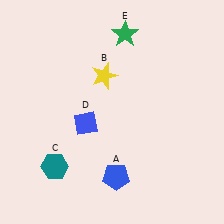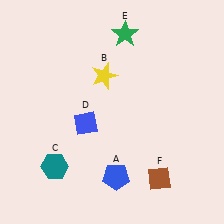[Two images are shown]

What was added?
A brown diamond (F) was added in Image 2.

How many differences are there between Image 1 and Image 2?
There is 1 difference between the two images.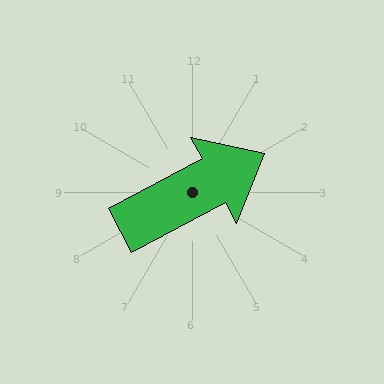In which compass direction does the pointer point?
Northeast.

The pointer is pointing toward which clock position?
Roughly 2 o'clock.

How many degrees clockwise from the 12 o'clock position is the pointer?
Approximately 62 degrees.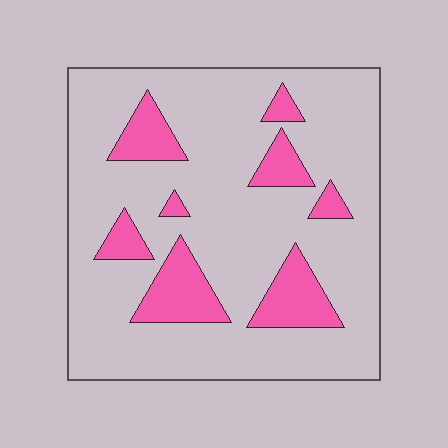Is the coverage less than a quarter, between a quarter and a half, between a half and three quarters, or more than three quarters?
Less than a quarter.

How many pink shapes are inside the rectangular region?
8.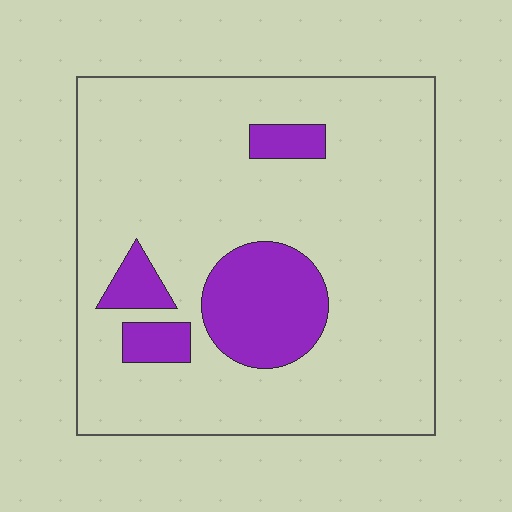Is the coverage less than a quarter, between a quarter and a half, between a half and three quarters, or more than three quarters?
Less than a quarter.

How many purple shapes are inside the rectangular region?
4.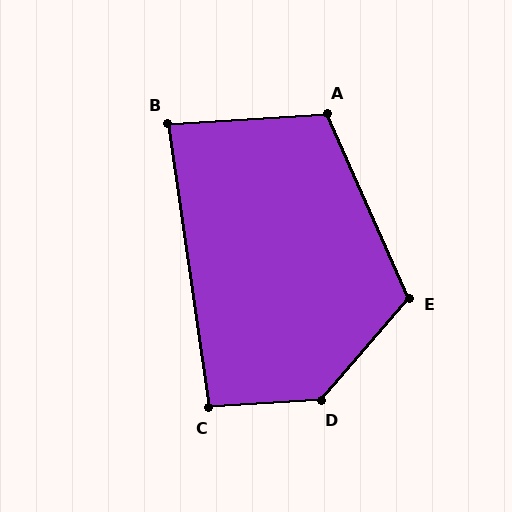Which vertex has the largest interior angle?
D, at approximately 134 degrees.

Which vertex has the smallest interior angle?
B, at approximately 85 degrees.